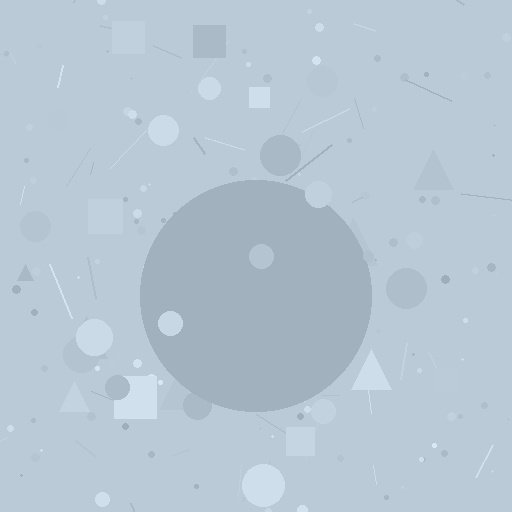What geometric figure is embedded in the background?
A circle is embedded in the background.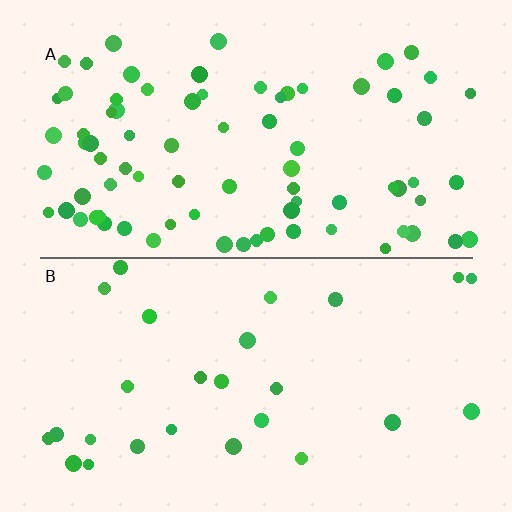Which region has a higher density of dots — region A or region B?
A (the top).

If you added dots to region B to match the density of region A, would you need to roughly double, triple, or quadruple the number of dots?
Approximately triple.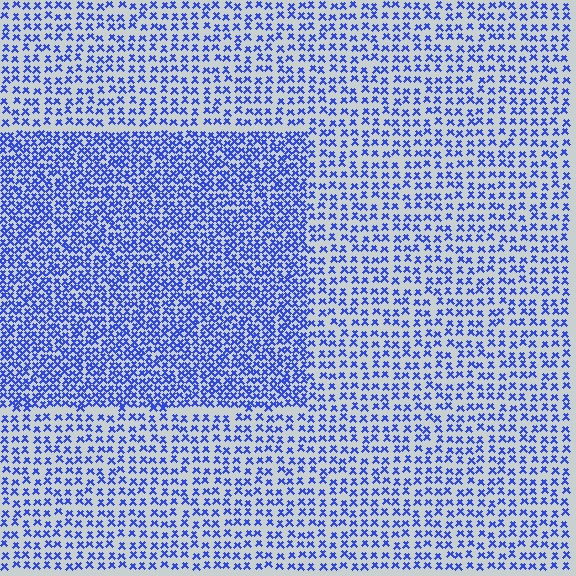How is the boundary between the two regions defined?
The boundary is defined by a change in element density (approximately 1.9x ratio). All elements are the same color, size, and shape.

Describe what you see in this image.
The image contains small blue elements arranged at two different densities. A rectangle-shaped region is visible where the elements are more densely packed than the surrounding area.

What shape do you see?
I see a rectangle.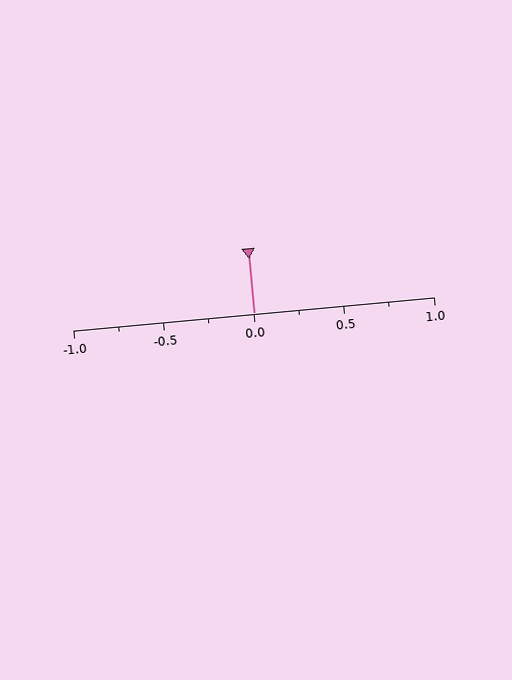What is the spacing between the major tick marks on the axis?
The major ticks are spaced 0.5 apart.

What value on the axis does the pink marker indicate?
The marker indicates approximately 0.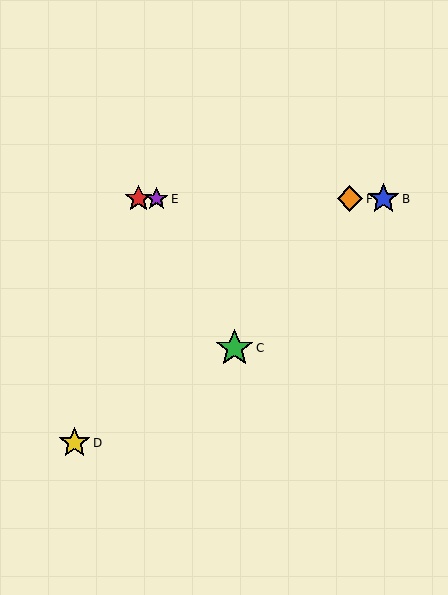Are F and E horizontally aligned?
Yes, both are at y≈199.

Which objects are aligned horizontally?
Objects A, B, E, F are aligned horizontally.